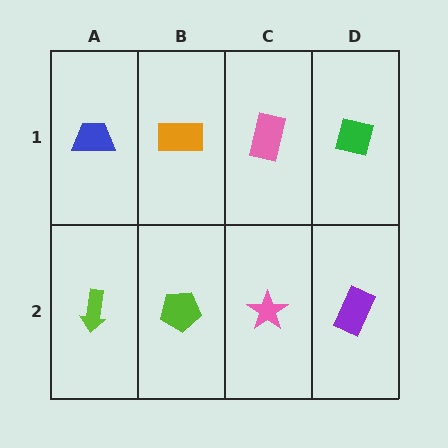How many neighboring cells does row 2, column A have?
2.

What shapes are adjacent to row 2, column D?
A green square (row 1, column D), a pink star (row 2, column C).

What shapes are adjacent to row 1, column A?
A lime arrow (row 2, column A), an orange rectangle (row 1, column B).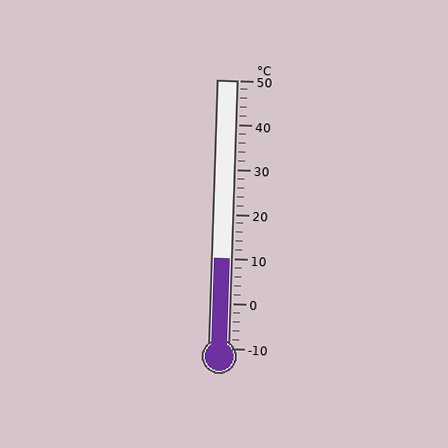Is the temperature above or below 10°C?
The temperature is at 10°C.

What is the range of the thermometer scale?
The thermometer scale ranges from -10°C to 50°C.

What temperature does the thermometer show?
The thermometer shows approximately 10°C.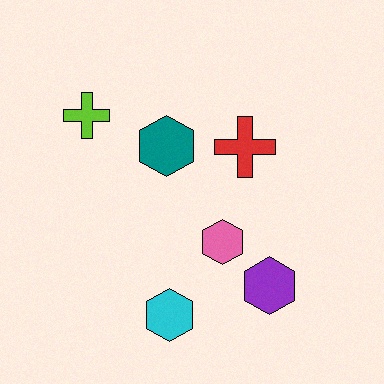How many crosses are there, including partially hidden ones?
There are 2 crosses.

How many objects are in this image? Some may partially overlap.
There are 6 objects.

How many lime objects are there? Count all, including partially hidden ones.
There is 1 lime object.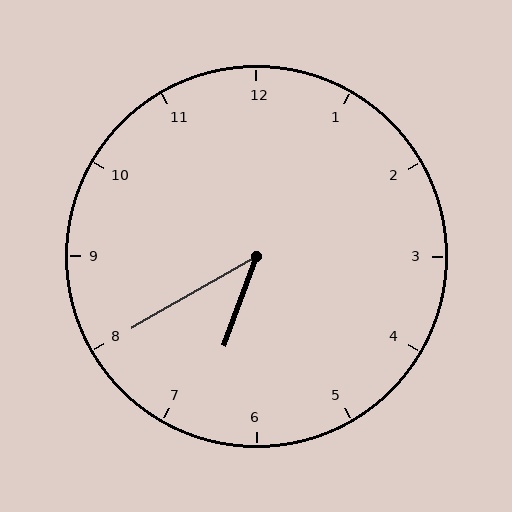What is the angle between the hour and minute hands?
Approximately 40 degrees.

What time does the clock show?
6:40.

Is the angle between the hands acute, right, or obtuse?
It is acute.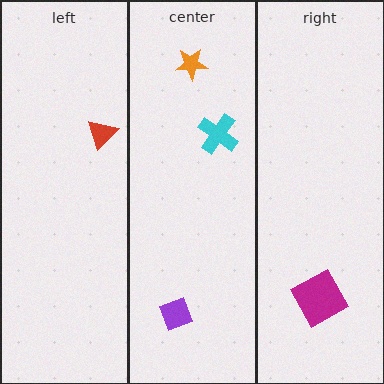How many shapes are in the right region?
1.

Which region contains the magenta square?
The right region.